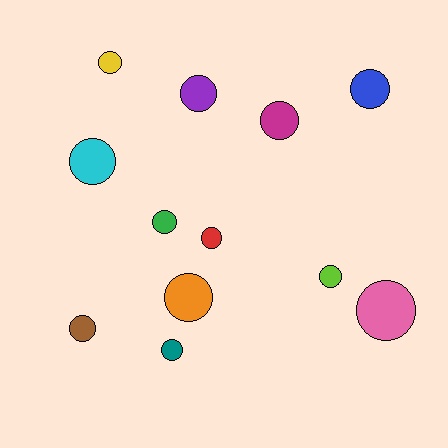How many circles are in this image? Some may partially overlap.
There are 12 circles.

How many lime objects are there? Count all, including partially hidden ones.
There is 1 lime object.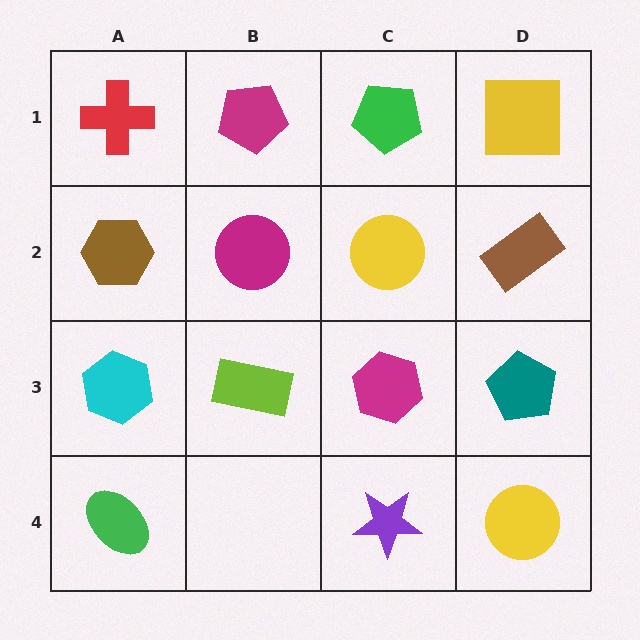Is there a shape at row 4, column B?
No, that cell is empty.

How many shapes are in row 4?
3 shapes.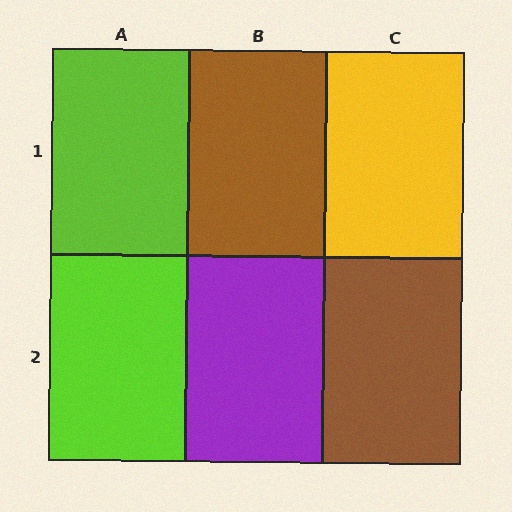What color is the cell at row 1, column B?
Brown.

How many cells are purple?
1 cell is purple.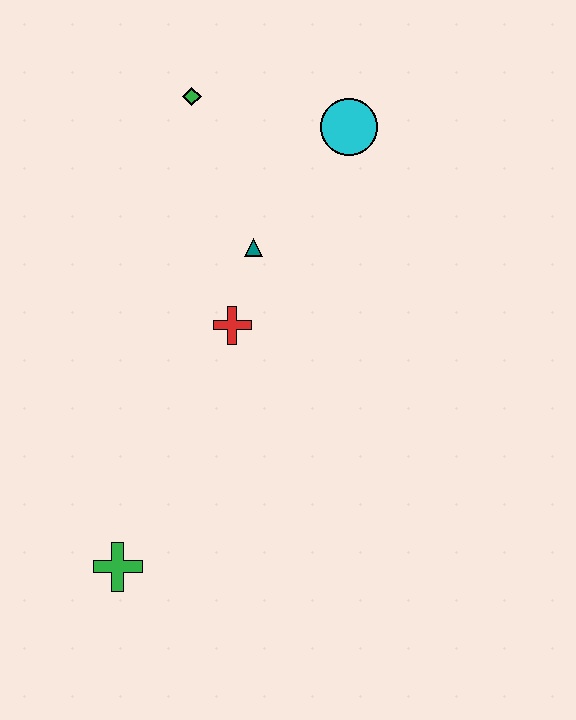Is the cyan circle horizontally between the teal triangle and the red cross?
No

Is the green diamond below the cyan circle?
No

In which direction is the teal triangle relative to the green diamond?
The teal triangle is below the green diamond.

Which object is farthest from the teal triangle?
The green cross is farthest from the teal triangle.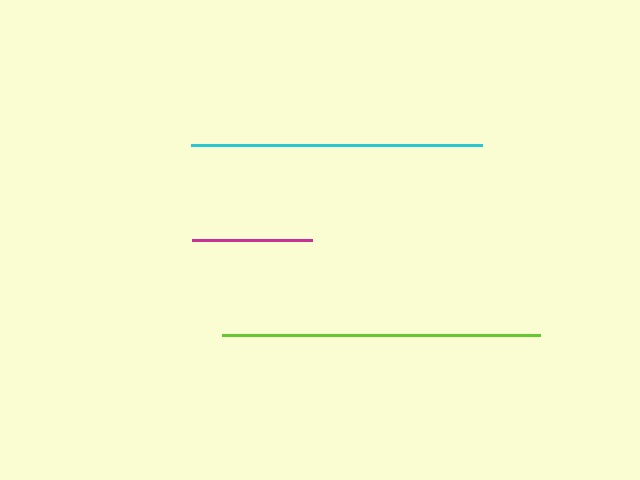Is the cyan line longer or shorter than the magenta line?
The cyan line is longer than the magenta line.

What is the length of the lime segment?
The lime segment is approximately 318 pixels long.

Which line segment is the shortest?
The magenta line is the shortest at approximately 121 pixels.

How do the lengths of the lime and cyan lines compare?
The lime and cyan lines are approximately the same length.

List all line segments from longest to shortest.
From longest to shortest: lime, cyan, magenta.